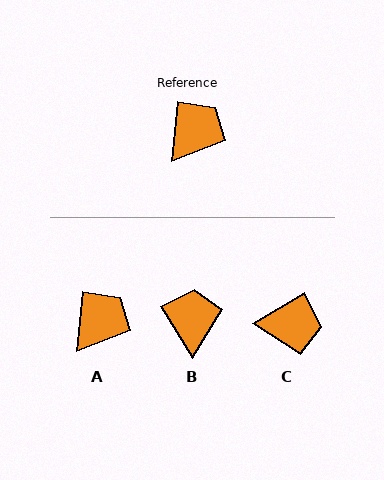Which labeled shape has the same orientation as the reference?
A.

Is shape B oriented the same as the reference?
No, it is off by about 38 degrees.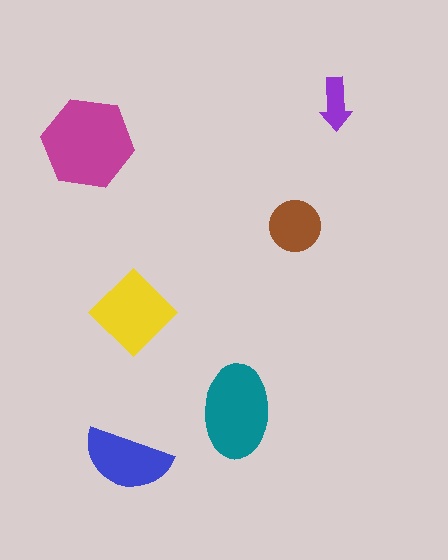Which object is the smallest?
The purple arrow.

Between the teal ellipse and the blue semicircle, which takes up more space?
The teal ellipse.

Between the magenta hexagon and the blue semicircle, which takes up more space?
The magenta hexagon.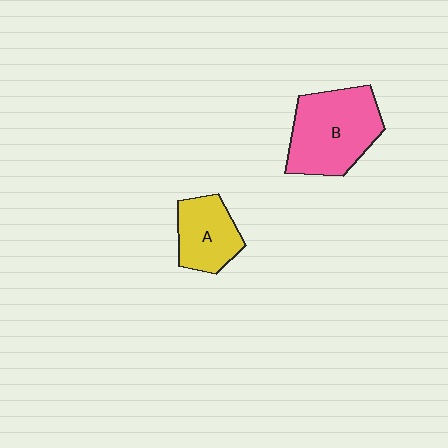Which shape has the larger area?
Shape B (pink).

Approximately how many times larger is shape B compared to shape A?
Approximately 1.7 times.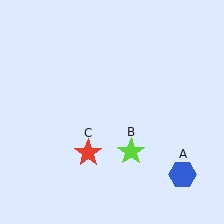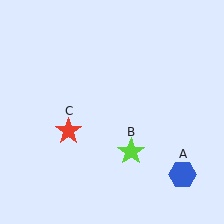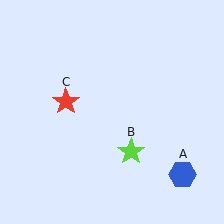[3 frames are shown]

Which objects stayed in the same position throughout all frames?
Blue hexagon (object A) and lime star (object B) remained stationary.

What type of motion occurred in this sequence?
The red star (object C) rotated clockwise around the center of the scene.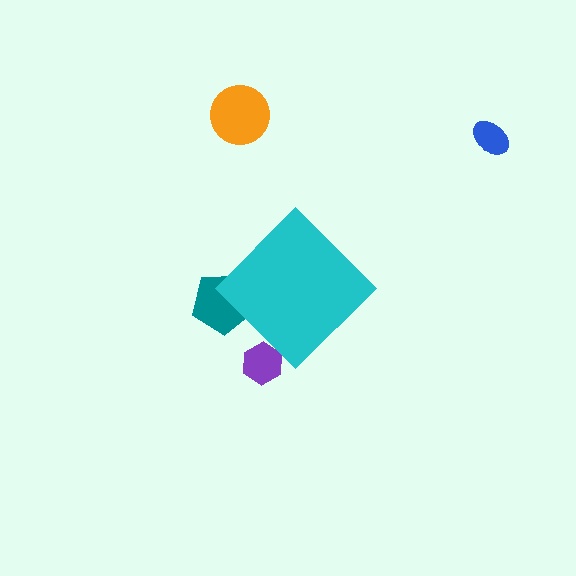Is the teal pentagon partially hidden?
Yes, the teal pentagon is partially hidden behind the cyan diamond.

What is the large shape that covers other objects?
A cyan diamond.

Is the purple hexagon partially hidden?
Yes, the purple hexagon is partially hidden behind the cyan diamond.